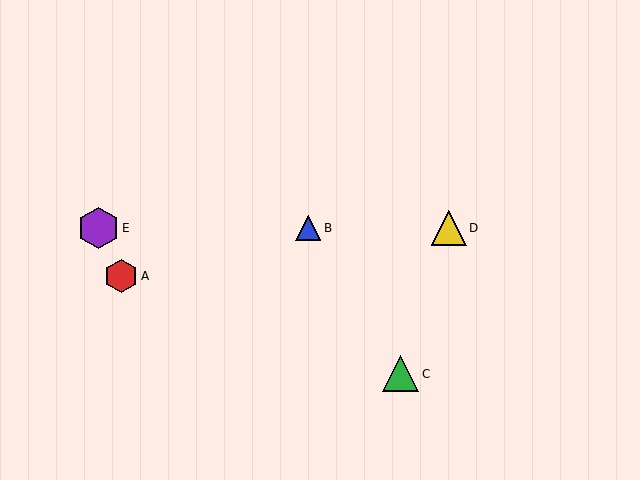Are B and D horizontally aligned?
Yes, both are at y≈228.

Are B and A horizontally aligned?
No, B is at y≈228 and A is at y≈276.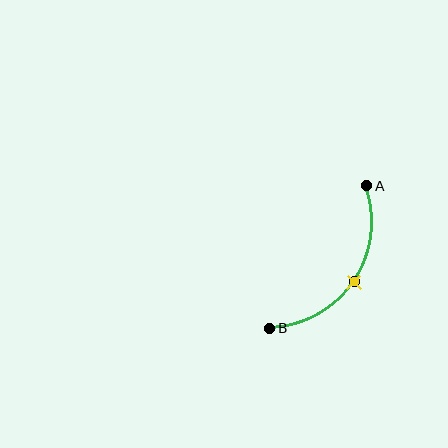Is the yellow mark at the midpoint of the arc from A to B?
Yes. The yellow mark lies on the arc at equal arc-length from both A and B — it is the arc midpoint.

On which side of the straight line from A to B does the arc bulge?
The arc bulges below and to the right of the straight line connecting A and B.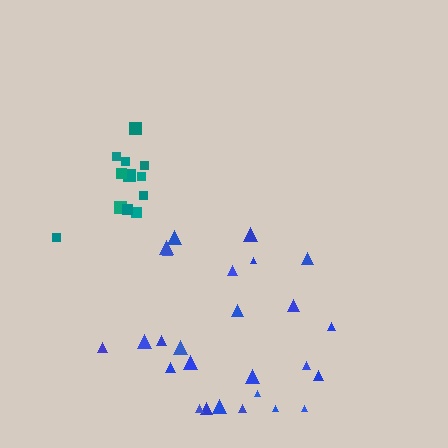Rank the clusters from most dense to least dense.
teal, blue.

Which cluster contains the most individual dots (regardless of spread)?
Blue (27).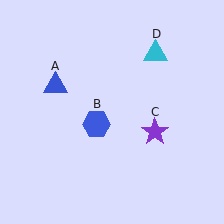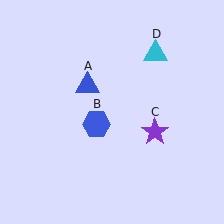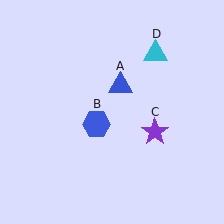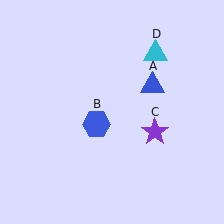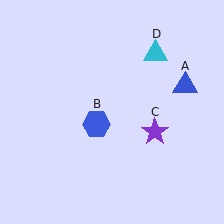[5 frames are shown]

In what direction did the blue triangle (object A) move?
The blue triangle (object A) moved right.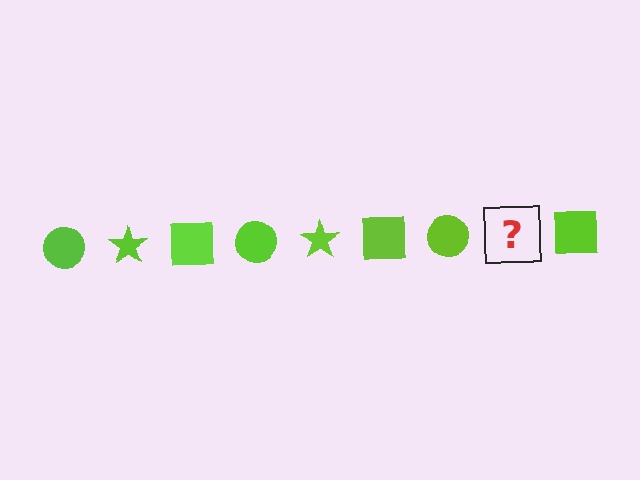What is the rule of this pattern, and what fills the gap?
The rule is that the pattern cycles through circle, star, square shapes in lime. The gap should be filled with a lime star.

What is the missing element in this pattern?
The missing element is a lime star.